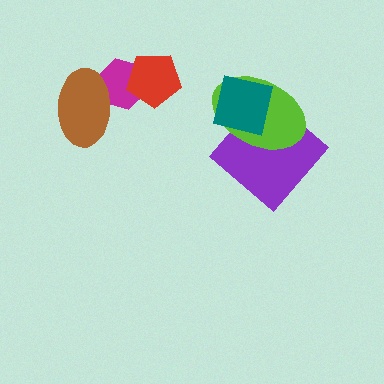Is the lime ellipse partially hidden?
Yes, it is partially covered by another shape.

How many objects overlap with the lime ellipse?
2 objects overlap with the lime ellipse.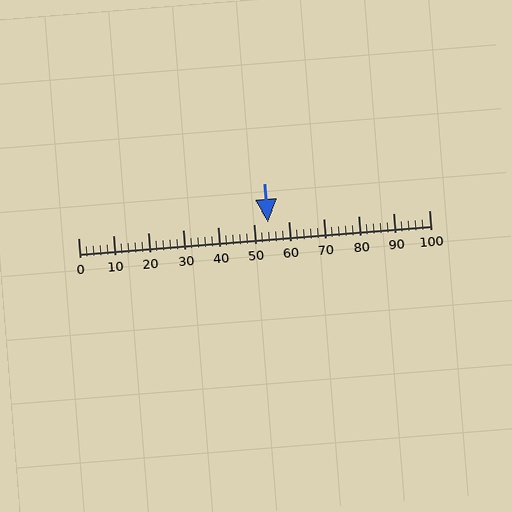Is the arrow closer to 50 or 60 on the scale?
The arrow is closer to 50.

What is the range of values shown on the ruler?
The ruler shows values from 0 to 100.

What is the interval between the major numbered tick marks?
The major tick marks are spaced 10 units apart.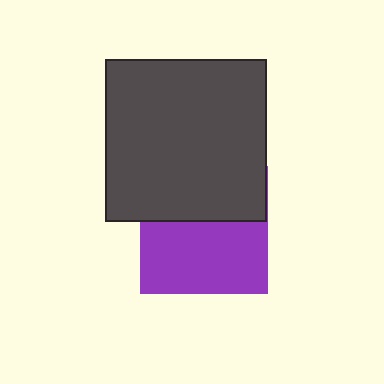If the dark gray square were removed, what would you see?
You would see the complete purple square.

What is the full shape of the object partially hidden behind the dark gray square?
The partially hidden object is a purple square.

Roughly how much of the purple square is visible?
About half of it is visible (roughly 56%).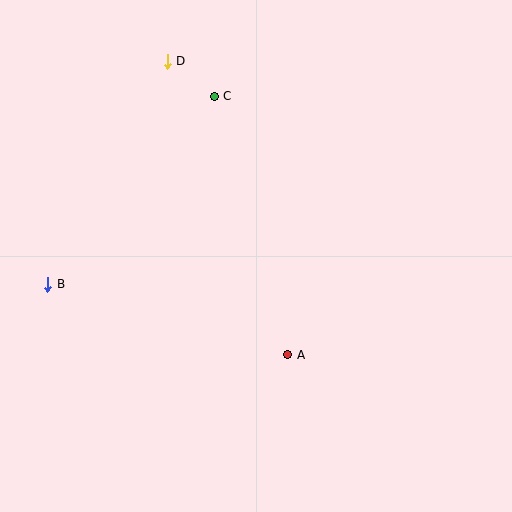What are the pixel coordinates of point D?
Point D is at (167, 61).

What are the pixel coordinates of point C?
Point C is at (214, 96).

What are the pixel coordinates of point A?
Point A is at (288, 355).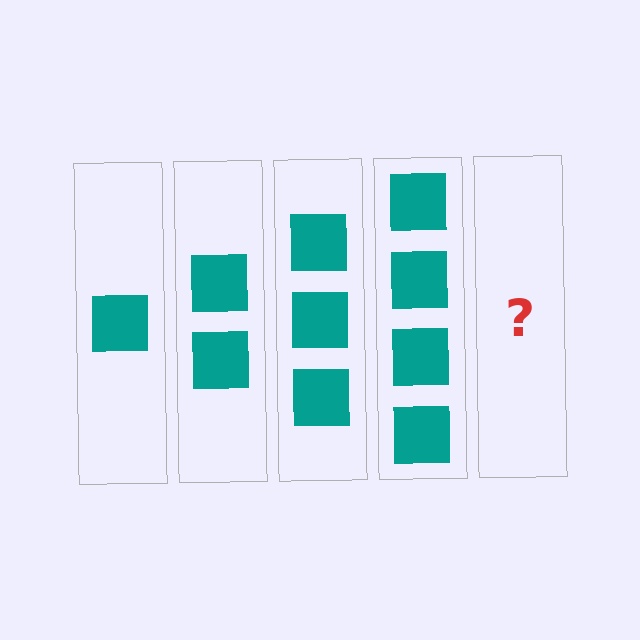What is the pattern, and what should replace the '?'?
The pattern is that each step adds one more square. The '?' should be 5 squares.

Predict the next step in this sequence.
The next step is 5 squares.